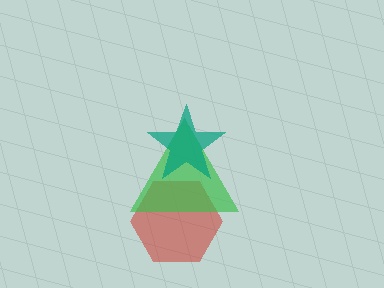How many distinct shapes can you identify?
There are 3 distinct shapes: a red hexagon, a green triangle, a teal star.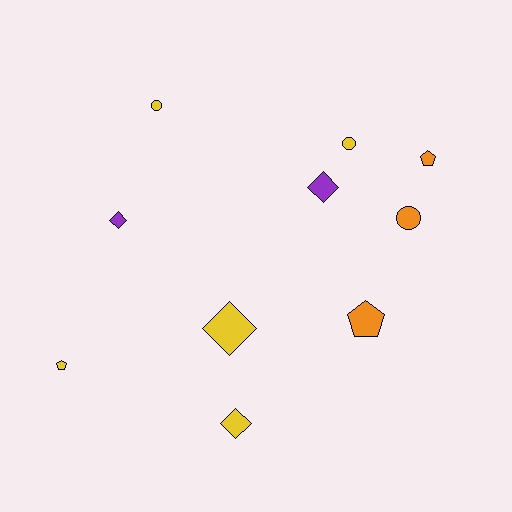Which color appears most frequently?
Yellow, with 5 objects.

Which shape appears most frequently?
Diamond, with 4 objects.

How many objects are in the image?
There are 10 objects.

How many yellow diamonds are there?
There are 2 yellow diamonds.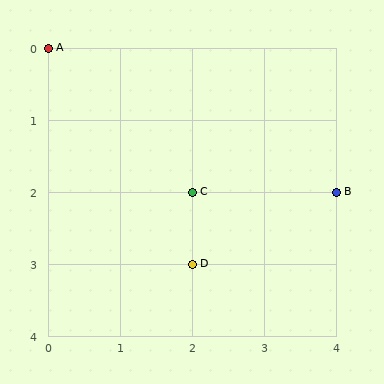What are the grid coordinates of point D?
Point D is at grid coordinates (2, 3).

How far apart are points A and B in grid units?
Points A and B are 4 columns and 2 rows apart (about 4.5 grid units diagonally).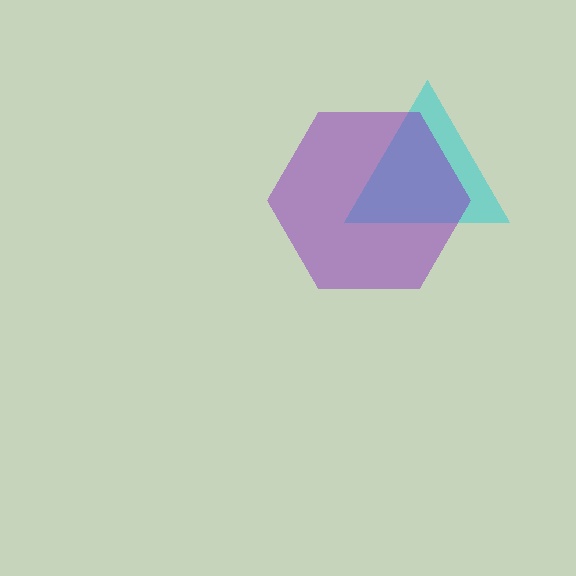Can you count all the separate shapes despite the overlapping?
Yes, there are 2 separate shapes.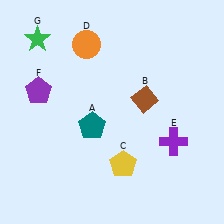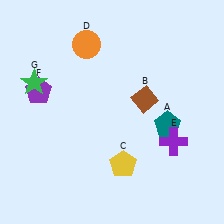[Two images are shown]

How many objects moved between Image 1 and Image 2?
2 objects moved between the two images.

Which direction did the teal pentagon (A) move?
The teal pentagon (A) moved right.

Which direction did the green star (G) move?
The green star (G) moved down.